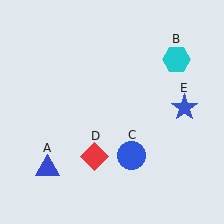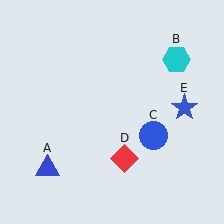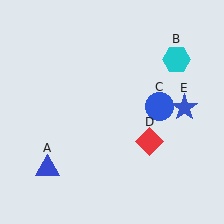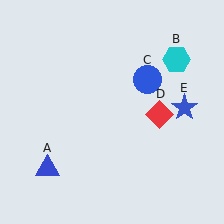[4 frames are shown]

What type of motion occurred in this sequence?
The blue circle (object C), red diamond (object D) rotated counterclockwise around the center of the scene.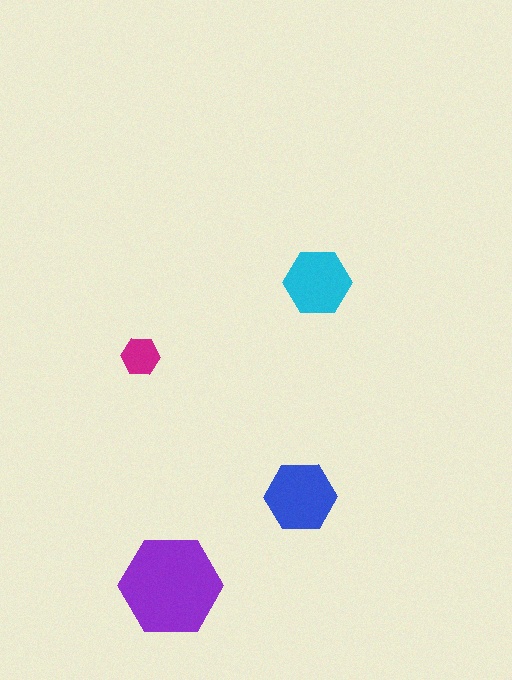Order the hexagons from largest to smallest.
the purple one, the blue one, the cyan one, the magenta one.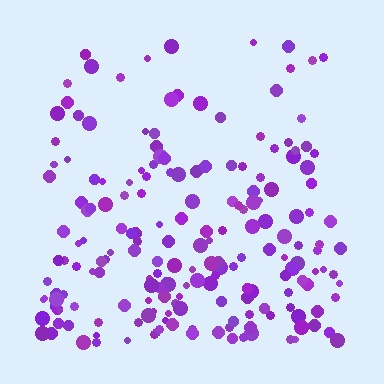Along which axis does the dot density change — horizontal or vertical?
Vertical.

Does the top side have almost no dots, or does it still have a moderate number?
Still a moderate number, just noticeably fewer than the bottom.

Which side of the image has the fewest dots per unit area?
The top.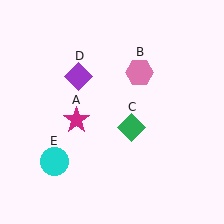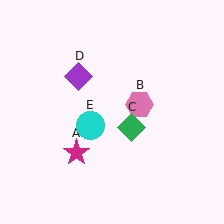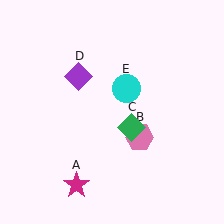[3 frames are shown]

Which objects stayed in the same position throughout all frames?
Green diamond (object C) and purple diamond (object D) remained stationary.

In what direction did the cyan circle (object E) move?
The cyan circle (object E) moved up and to the right.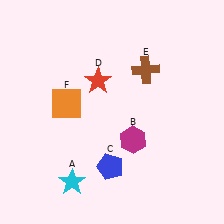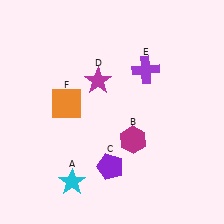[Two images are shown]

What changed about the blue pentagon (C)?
In Image 1, C is blue. In Image 2, it changed to purple.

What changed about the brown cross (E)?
In Image 1, E is brown. In Image 2, it changed to purple.